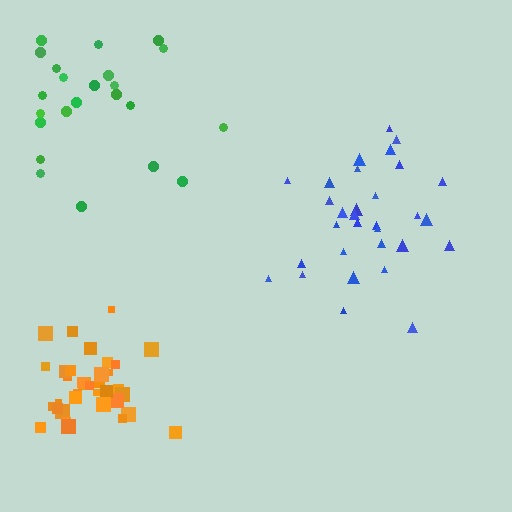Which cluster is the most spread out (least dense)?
Green.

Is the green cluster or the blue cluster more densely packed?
Blue.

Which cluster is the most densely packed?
Orange.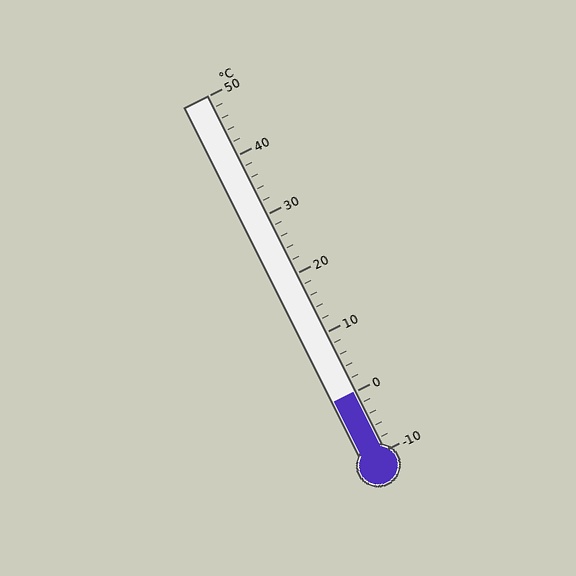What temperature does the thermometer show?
The thermometer shows approximately 0°C.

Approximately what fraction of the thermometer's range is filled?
The thermometer is filled to approximately 15% of its range.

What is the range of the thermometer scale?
The thermometer scale ranges from -10°C to 50°C.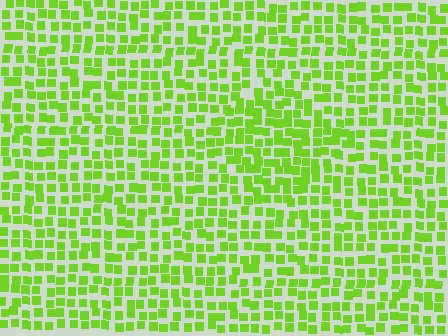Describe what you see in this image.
The image contains small lime elements arranged at two different densities. A diamond-shaped region is visible where the elements are more densely packed than the surrounding area.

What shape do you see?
I see a diamond.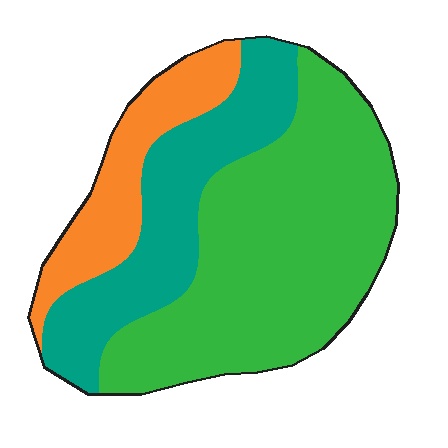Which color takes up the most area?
Green, at roughly 55%.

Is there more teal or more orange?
Teal.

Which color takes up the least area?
Orange, at roughly 20%.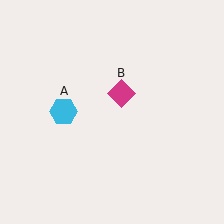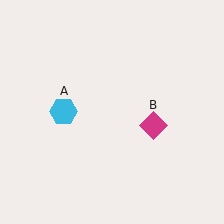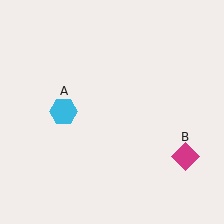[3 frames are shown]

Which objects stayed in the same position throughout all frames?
Cyan hexagon (object A) remained stationary.